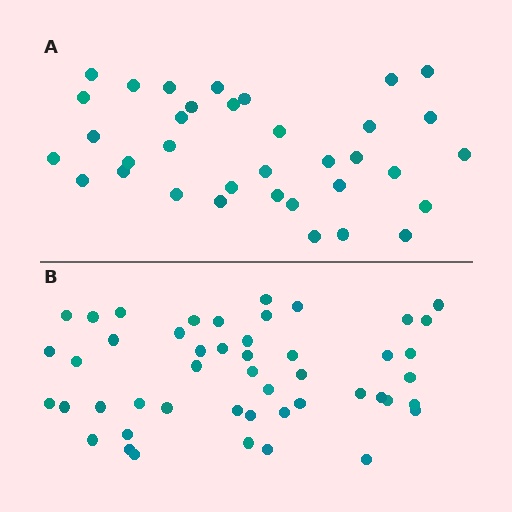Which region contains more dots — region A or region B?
Region B (the bottom region) has more dots.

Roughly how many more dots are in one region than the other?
Region B has approximately 15 more dots than region A.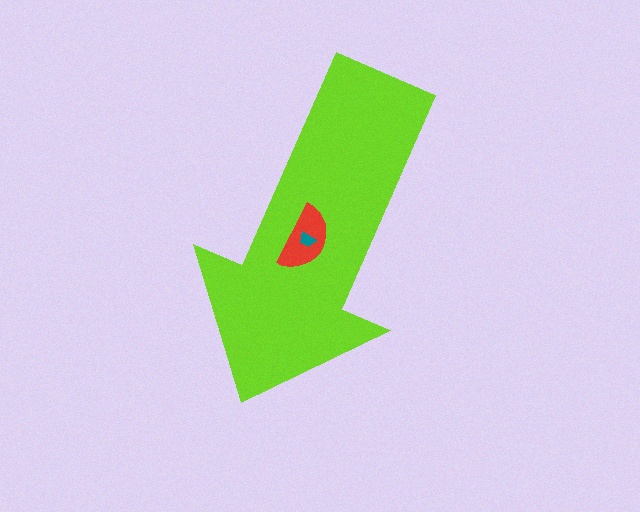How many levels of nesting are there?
3.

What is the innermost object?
The teal trapezoid.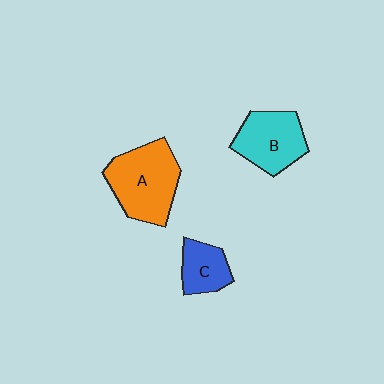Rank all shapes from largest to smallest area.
From largest to smallest: A (orange), B (cyan), C (blue).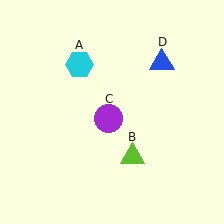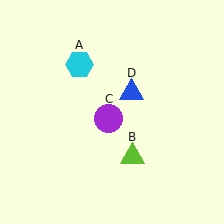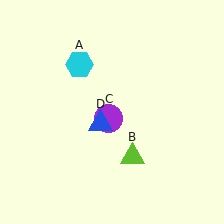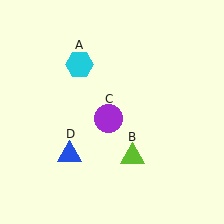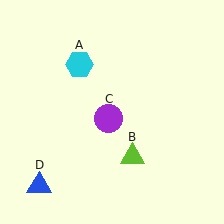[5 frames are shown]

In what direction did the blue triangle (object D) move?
The blue triangle (object D) moved down and to the left.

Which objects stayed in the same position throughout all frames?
Cyan hexagon (object A) and lime triangle (object B) and purple circle (object C) remained stationary.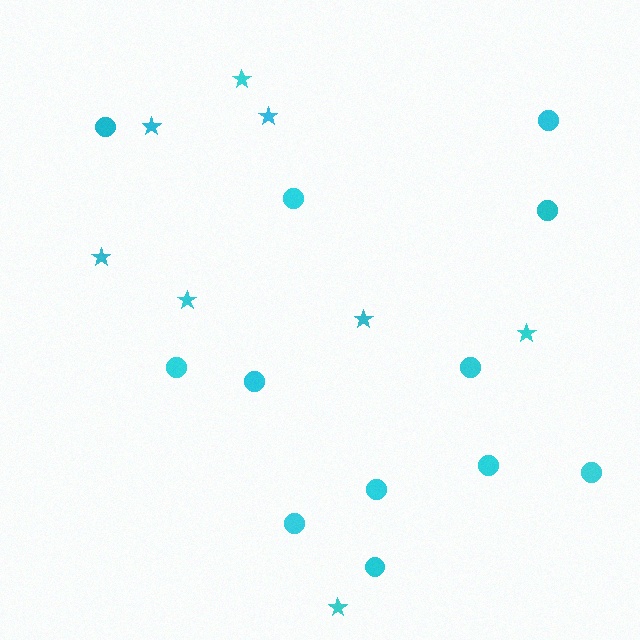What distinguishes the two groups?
There are 2 groups: one group of stars (8) and one group of circles (12).